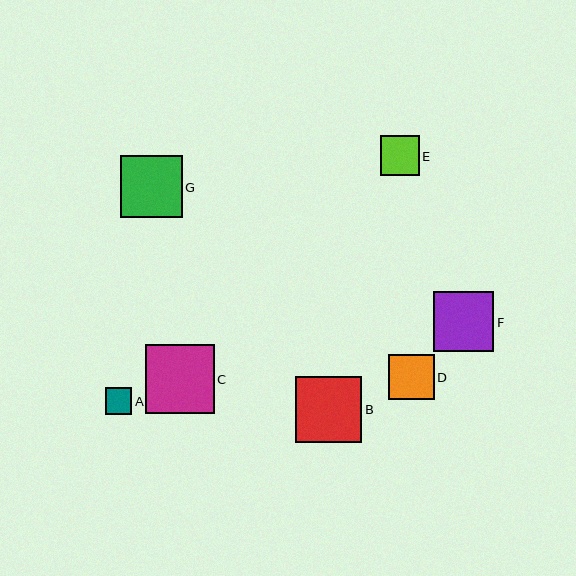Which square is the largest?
Square C is the largest with a size of approximately 69 pixels.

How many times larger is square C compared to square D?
Square C is approximately 1.5 times the size of square D.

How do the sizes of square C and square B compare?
Square C and square B are approximately the same size.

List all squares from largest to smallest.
From largest to smallest: C, B, G, F, D, E, A.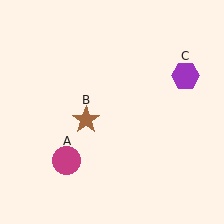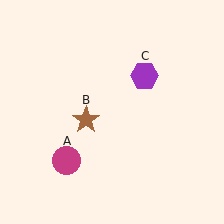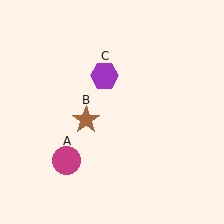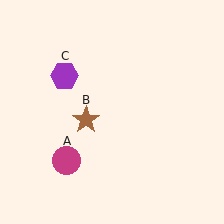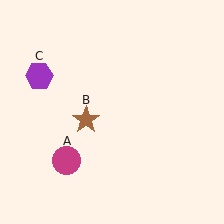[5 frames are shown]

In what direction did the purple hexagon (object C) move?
The purple hexagon (object C) moved left.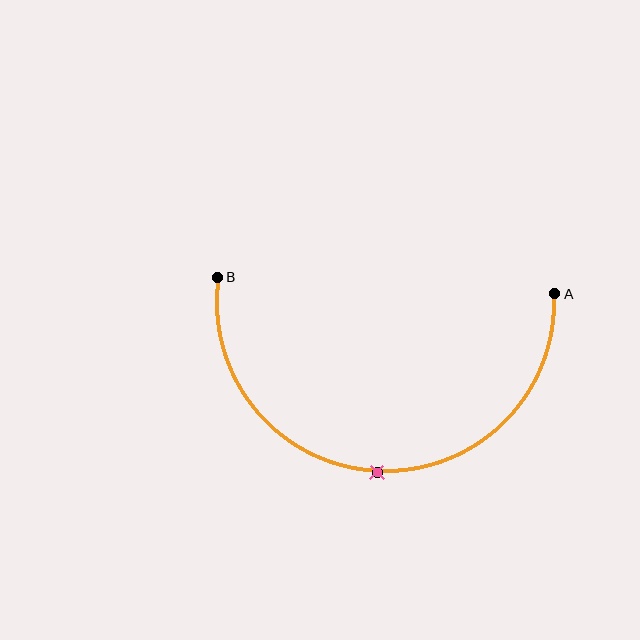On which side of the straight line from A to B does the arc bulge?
The arc bulges below the straight line connecting A and B.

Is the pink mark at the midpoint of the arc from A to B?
Yes. The pink mark lies on the arc at equal arc-length from both A and B — it is the arc midpoint.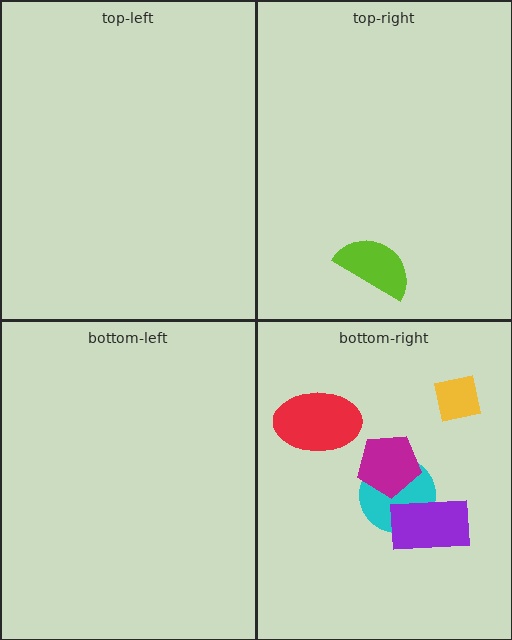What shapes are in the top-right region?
The lime semicircle.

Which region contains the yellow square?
The bottom-right region.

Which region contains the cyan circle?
The bottom-right region.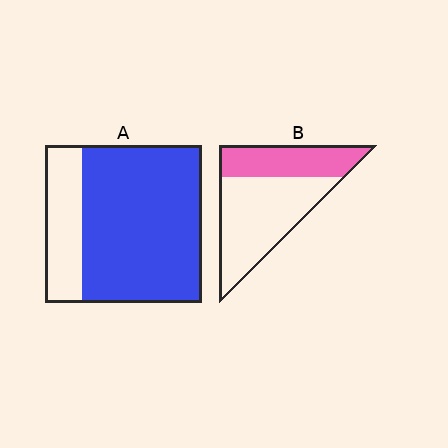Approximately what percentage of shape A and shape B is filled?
A is approximately 75% and B is approximately 35%.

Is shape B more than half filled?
No.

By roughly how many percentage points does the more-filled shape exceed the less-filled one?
By roughly 40 percentage points (A over B).